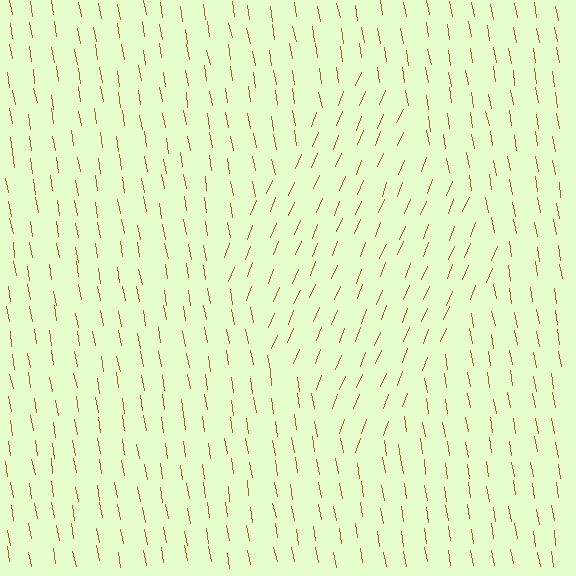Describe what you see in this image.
The image is filled with small brown line segments. A diamond region in the image has lines oriented differently from the surrounding lines, creating a visible texture boundary.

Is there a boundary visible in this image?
Yes, there is a texture boundary formed by a change in line orientation.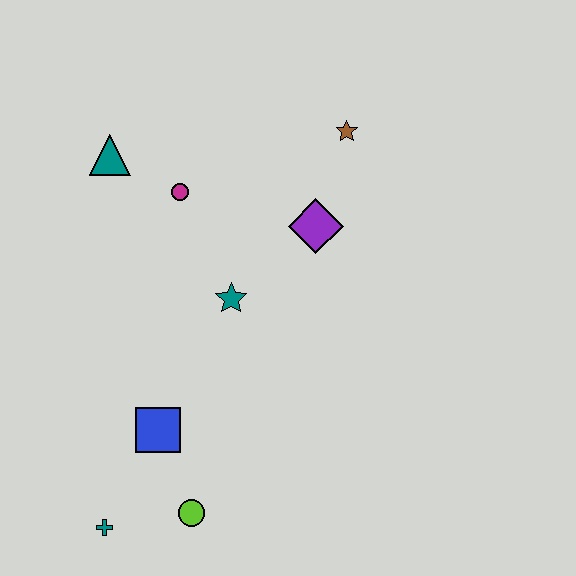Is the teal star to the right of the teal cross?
Yes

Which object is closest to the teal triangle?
The magenta circle is closest to the teal triangle.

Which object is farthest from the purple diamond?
The teal cross is farthest from the purple diamond.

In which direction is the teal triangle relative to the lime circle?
The teal triangle is above the lime circle.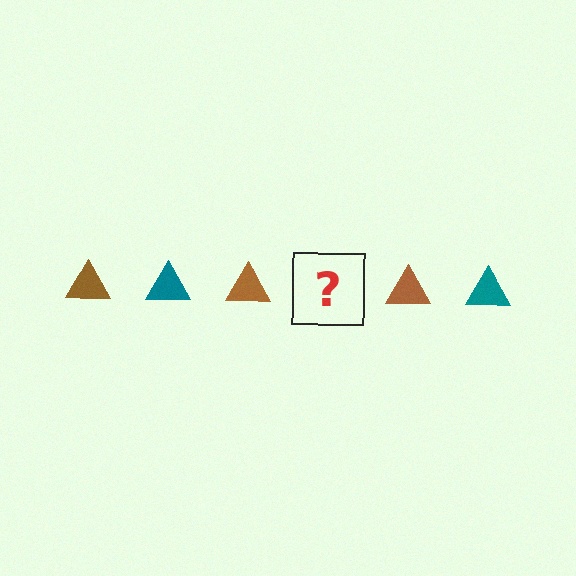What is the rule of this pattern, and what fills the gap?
The rule is that the pattern cycles through brown, teal triangles. The gap should be filled with a teal triangle.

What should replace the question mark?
The question mark should be replaced with a teal triangle.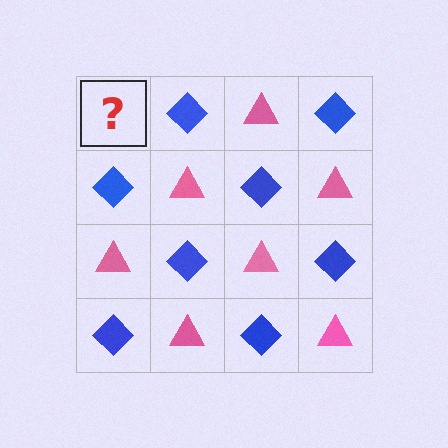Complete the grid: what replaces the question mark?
The question mark should be replaced with a pink triangle.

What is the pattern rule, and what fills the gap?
The rule is that it alternates pink triangle and blue diamond in a checkerboard pattern. The gap should be filled with a pink triangle.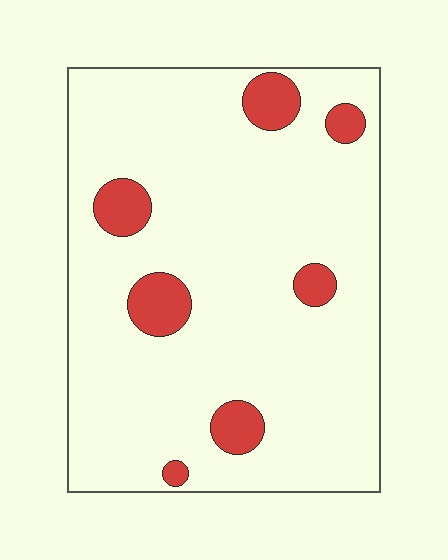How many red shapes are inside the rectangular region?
7.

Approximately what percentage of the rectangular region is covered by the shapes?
Approximately 10%.